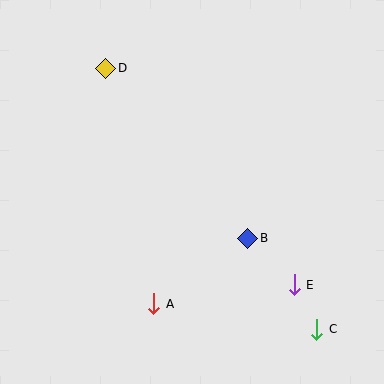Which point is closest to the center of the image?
Point B at (248, 238) is closest to the center.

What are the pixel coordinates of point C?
Point C is at (317, 329).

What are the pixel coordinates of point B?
Point B is at (248, 238).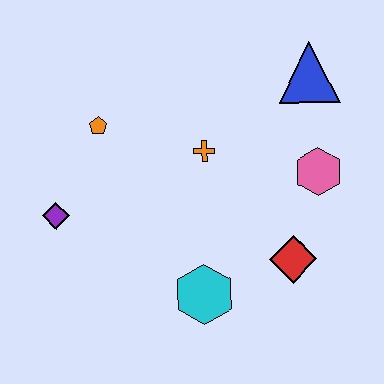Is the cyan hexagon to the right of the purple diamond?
Yes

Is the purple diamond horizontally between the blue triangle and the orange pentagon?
No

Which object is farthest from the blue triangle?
The purple diamond is farthest from the blue triangle.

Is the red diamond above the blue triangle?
No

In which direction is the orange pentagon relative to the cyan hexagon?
The orange pentagon is above the cyan hexagon.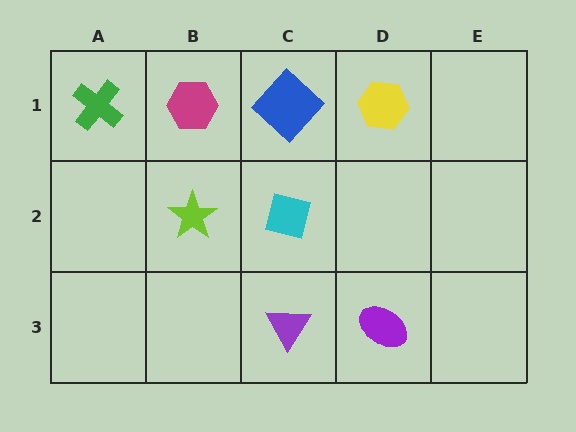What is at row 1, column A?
A green cross.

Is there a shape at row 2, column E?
No, that cell is empty.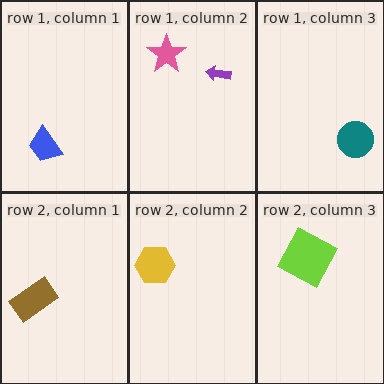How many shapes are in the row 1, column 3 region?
1.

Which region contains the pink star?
The row 1, column 2 region.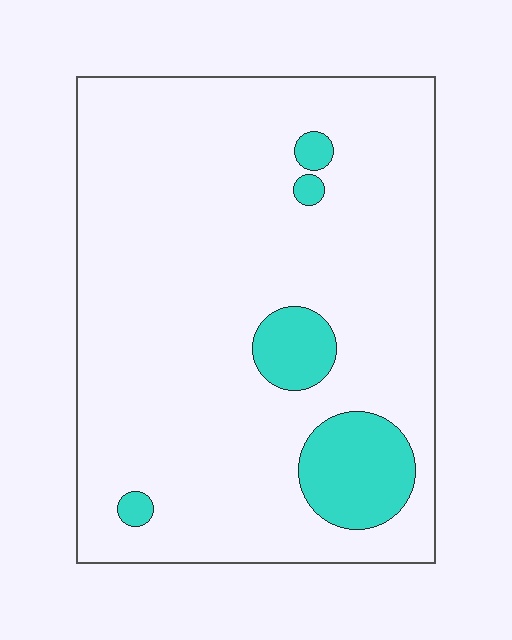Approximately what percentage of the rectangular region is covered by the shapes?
Approximately 10%.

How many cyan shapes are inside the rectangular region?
5.